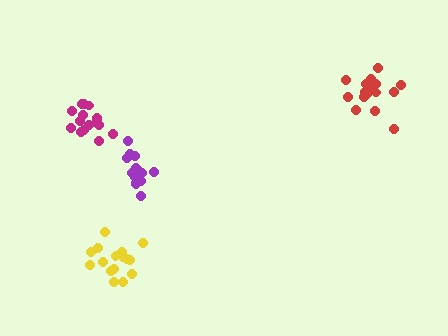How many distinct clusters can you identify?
There are 4 distinct clusters.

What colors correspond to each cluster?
The clusters are colored: yellow, purple, magenta, red.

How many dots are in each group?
Group 1: 16 dots, Group 2: 16 dots, Group 3: 16 dots, Group 4: 16 dots (64 total).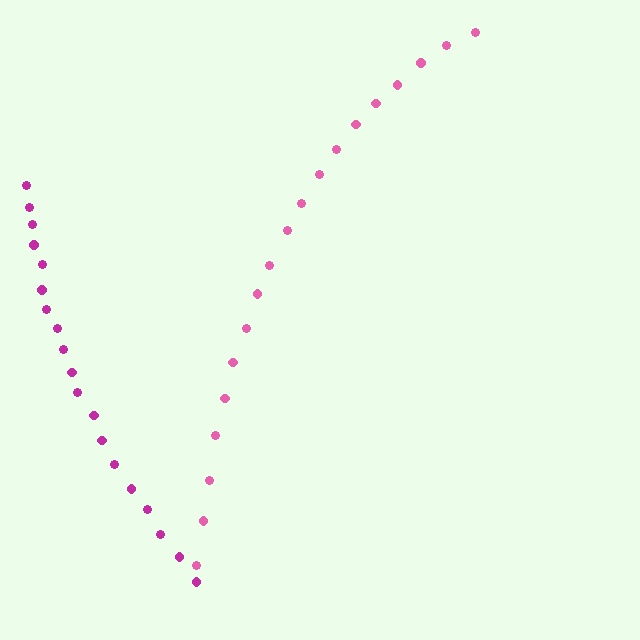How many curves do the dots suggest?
There are 2 distinct paths.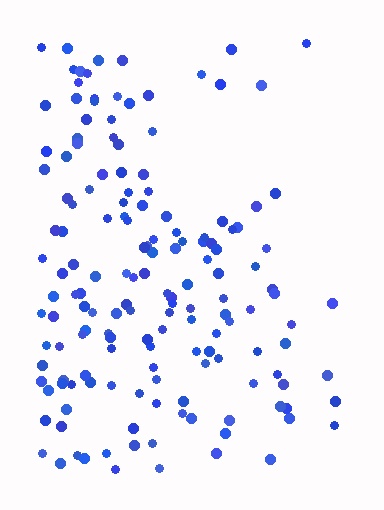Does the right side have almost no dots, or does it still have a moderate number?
Still a moderate number, just noticeably fewer than the left.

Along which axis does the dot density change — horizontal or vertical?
Horizontal.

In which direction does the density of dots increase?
From right to left, with the left side densest.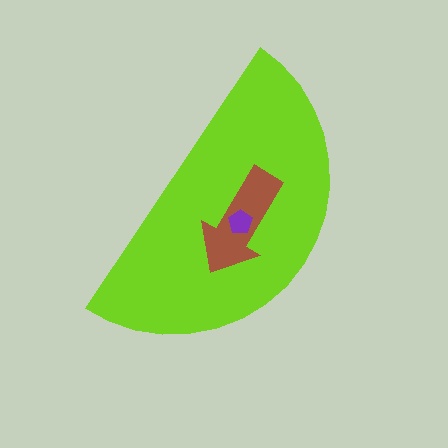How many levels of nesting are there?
3.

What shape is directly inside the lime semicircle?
The brown arrow.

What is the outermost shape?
The lime semicircle.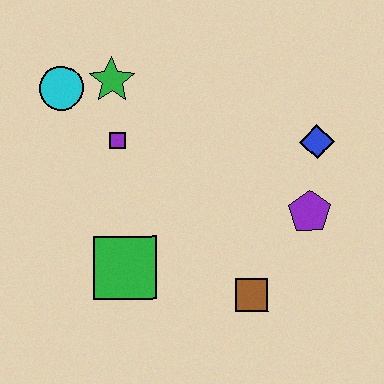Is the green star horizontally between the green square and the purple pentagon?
No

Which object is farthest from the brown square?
The cyan circle is farthest from the brown square.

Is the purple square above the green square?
Yes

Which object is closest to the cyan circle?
The green star is closest to the cyan circle.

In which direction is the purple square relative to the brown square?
The purple square is above the brown square.